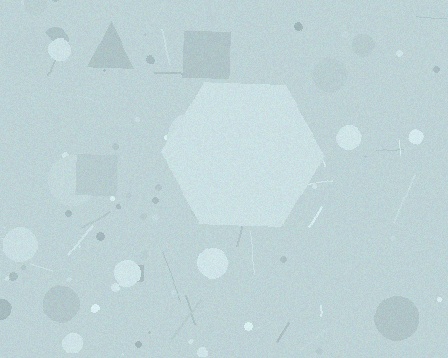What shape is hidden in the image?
A hexagon is hidden in the image.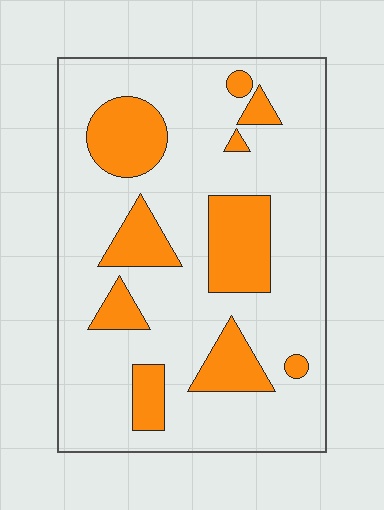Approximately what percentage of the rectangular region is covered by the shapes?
Approximately 25%.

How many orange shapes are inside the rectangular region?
10.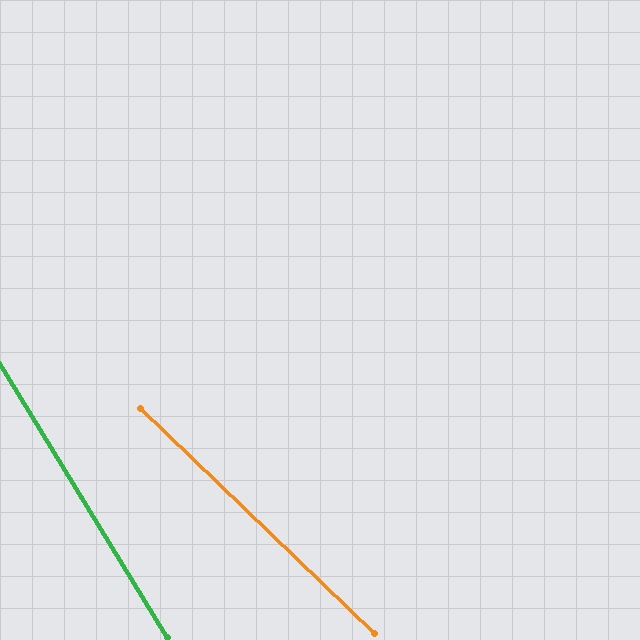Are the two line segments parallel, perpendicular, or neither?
Neither parallel nor perpendicular — they differ by about 14°.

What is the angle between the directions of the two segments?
Approximately 14 degrees.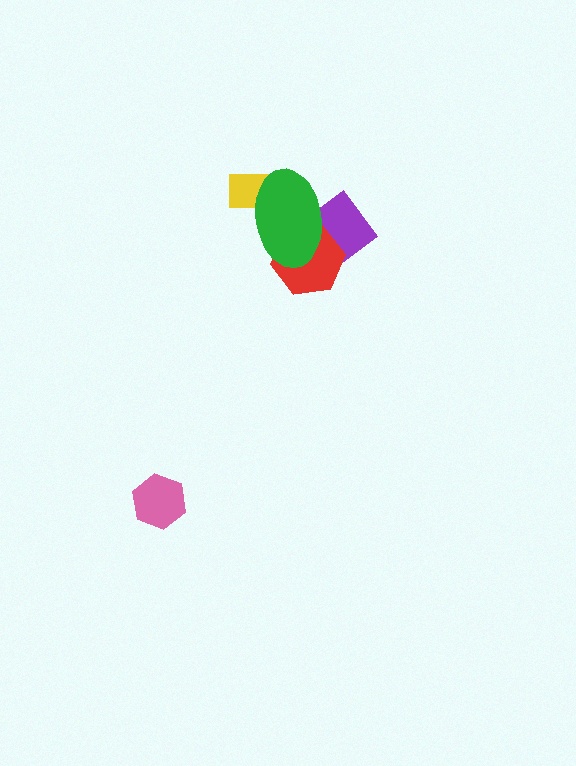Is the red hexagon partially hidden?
Yes, it is partially covered by another shape.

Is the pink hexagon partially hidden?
No, no other shape covers it.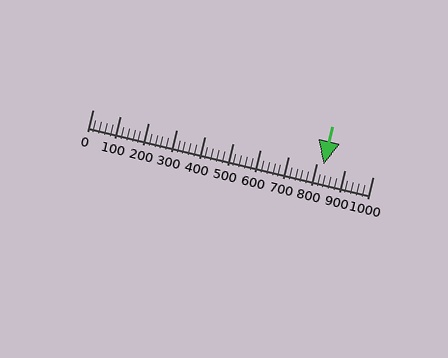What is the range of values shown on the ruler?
The ruler shows values from 0 to 1000.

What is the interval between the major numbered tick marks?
The major tick marks are spaced 100 units apart.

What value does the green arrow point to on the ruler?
The green arrow points to approximately 824.